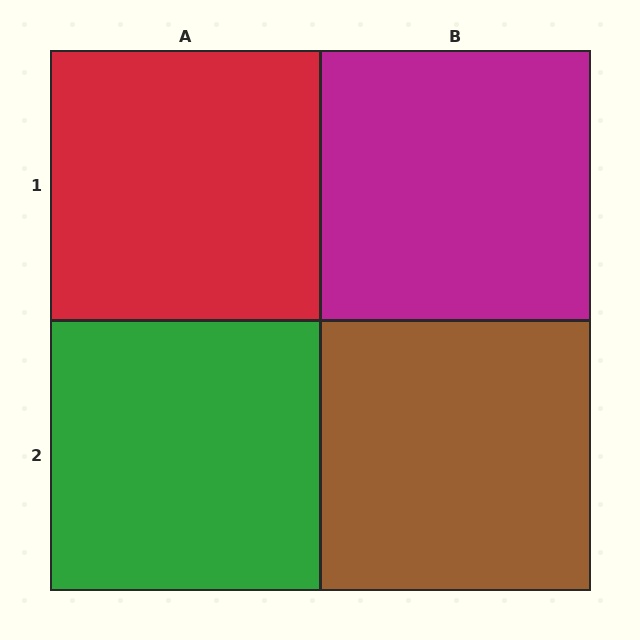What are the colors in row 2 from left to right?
Green, brown.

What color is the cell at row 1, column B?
Magenta.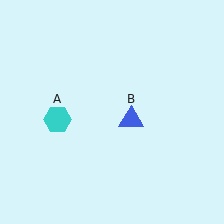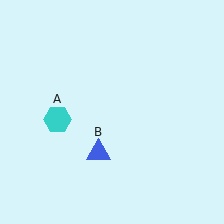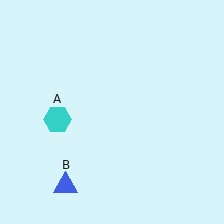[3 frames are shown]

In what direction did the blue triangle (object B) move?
The blue triangle (object B) moved down and to the left.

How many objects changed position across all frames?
1 object changed position: blue triangle (object B).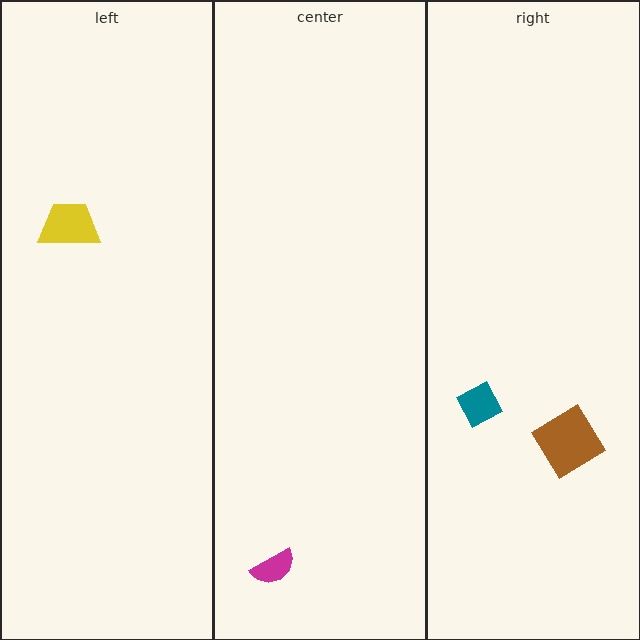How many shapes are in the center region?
1.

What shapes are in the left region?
The yellow trapezoid.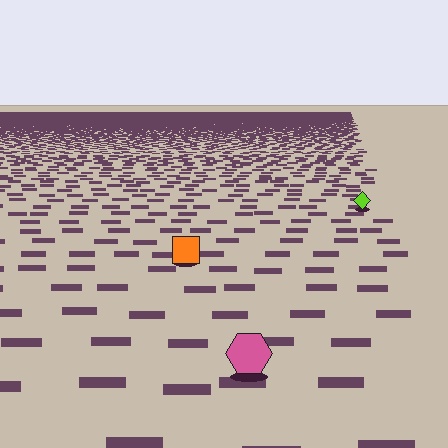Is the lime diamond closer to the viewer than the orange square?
No. The orange square is closer — you can tell from the texture gradient: the ground texture is coarser near it.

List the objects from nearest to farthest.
From nearest to farthest: the pink hexagon, the orange square, the lime diamond.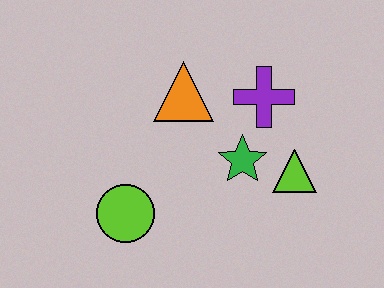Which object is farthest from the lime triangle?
The lime circle is farthest from the lime triangle.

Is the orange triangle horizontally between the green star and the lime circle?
Yes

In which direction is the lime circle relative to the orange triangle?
The lime circle is below the orange triangle.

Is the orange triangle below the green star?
No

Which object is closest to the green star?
The lime triangle is closest to the green star.